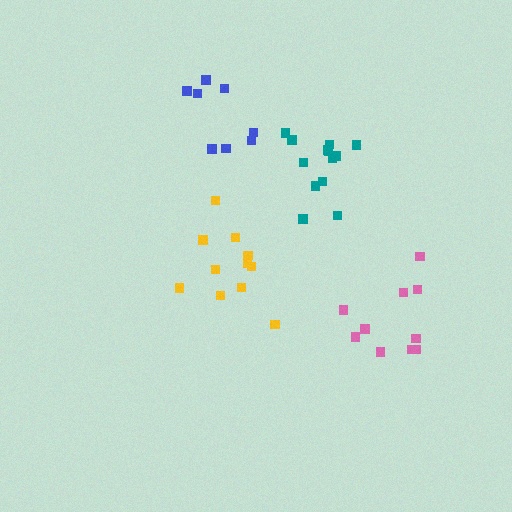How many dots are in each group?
Group 1: 10 dots, Group 2: 13 dots, Group 3: 8 dots, Group 4: 11 dots (42 total).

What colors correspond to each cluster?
The clusters are colored: pink, teal, blue, yellow.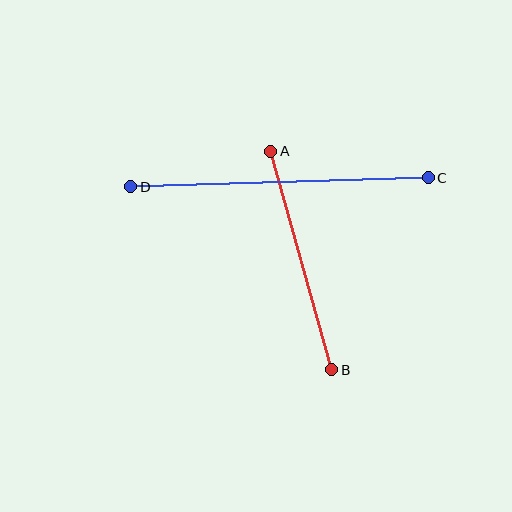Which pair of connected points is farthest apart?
Points C and D are farthest apart.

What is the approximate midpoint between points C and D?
The midpoint is at approximately (279, 182) pixels.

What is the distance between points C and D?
The distance is approximately 297 pixels.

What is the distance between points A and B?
The distance is approximately 227 pixels.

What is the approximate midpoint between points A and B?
The midpoint is at approximately (301, 260) pixels.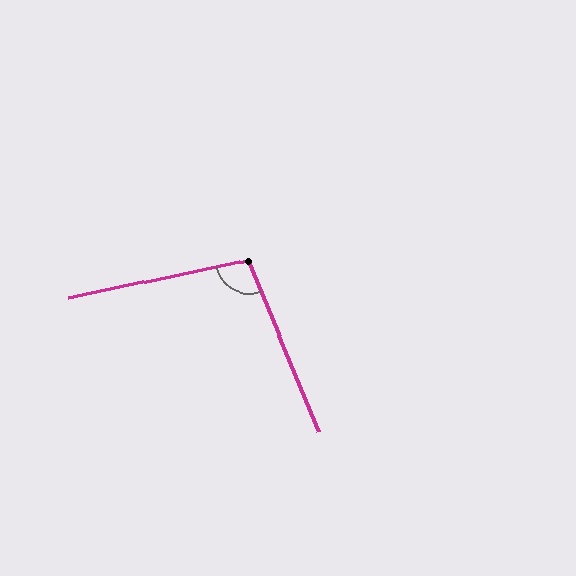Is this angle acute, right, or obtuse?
It is obtuse.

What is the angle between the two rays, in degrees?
Approximately 101 degrees.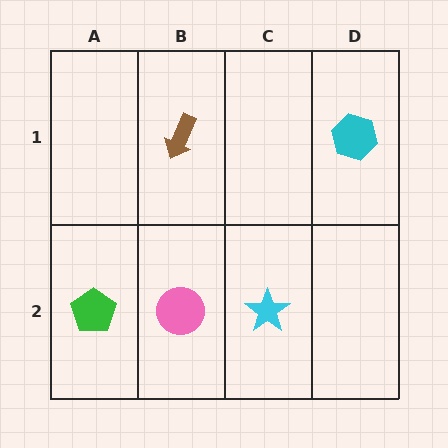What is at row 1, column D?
A cyan hexagon.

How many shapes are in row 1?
2 shapes.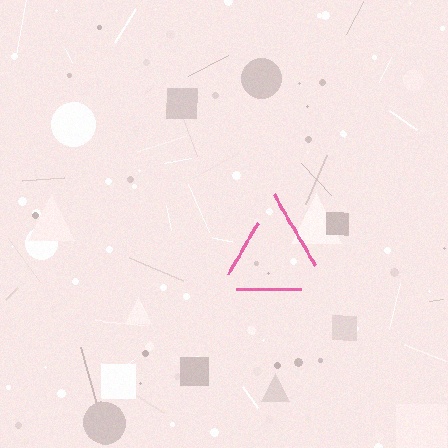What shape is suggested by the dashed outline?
The dashed outline suggests a triangle.